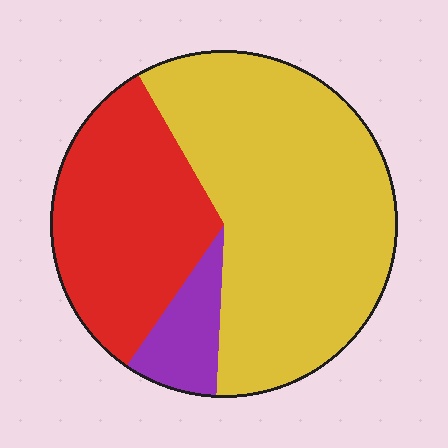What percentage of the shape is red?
Red takes up about one third (1/3) of the shape.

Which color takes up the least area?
Purple, at roughly 10%.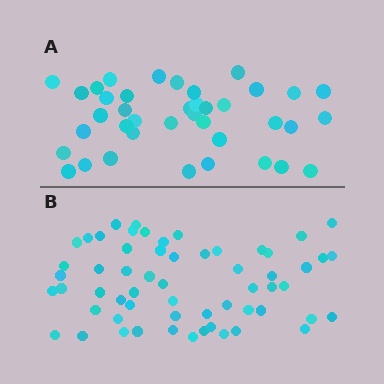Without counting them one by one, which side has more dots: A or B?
Region B (the bottom region) has more dots.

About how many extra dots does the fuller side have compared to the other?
Region B has approximately 20 more dots than region A.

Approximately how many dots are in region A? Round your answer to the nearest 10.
About 40 dots. (The exact count is 39, which rounds to 40.)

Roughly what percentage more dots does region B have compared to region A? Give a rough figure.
About 50% more.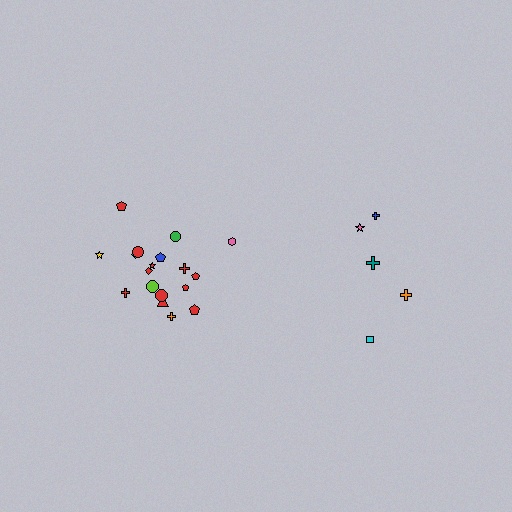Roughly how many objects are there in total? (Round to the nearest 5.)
Roughly 25 objects in total.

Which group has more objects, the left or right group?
The left group.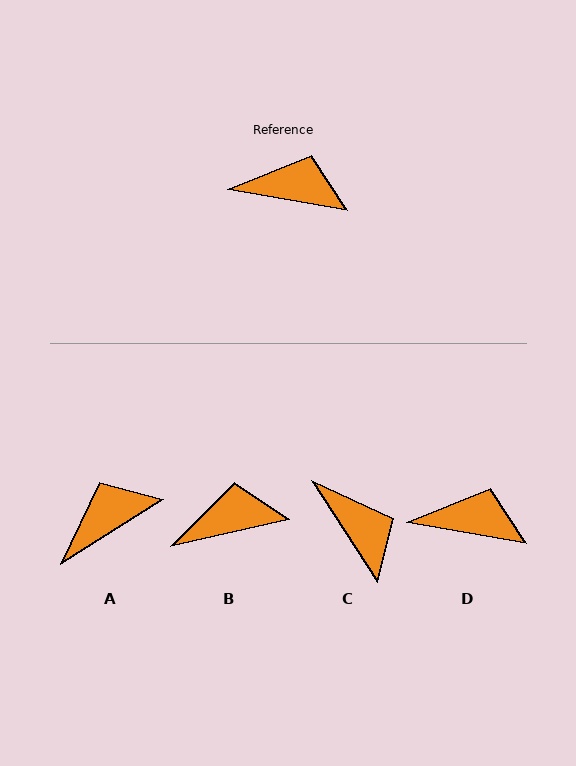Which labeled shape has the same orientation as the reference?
D.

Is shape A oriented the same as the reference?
No, it is off by about 43 degrees.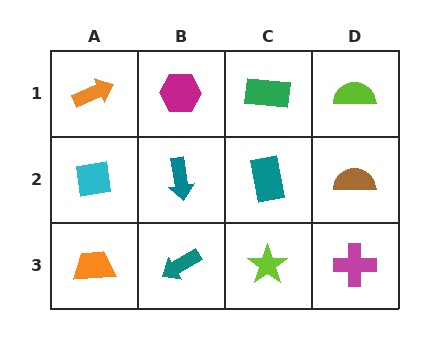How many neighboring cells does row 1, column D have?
2.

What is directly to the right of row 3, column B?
A lime star.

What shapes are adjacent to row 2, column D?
A lime semicircle (row 1, column D), a magenta cross (row 3, column D), a teal rectangle (row 2, column C).